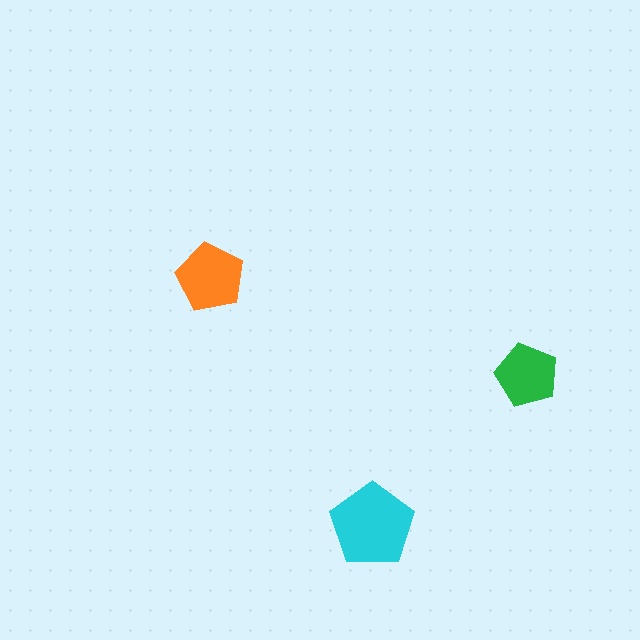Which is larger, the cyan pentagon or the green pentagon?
The cyan one.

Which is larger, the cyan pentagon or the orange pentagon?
The cyan one.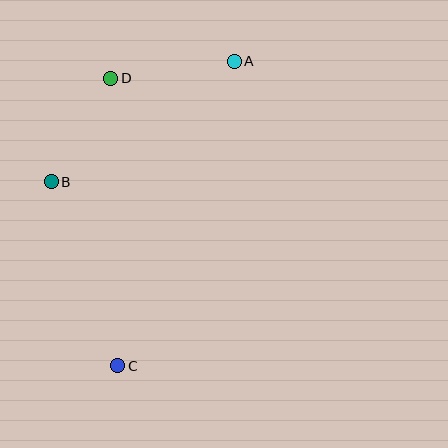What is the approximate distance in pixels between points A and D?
The distance between A and D is approximately 125 pixels.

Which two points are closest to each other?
Points B and D are closest to each other.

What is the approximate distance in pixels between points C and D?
The distance between C and D is approximately 288 pixels.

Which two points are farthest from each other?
Points A and C are farthest from each other.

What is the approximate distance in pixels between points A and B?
The distance between A and B is approximately 219 pixels.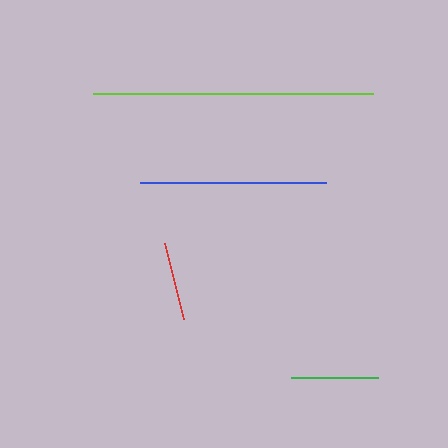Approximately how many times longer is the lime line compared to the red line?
The lime line is approximately 3.6 times the length of the red line.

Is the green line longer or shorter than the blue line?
The blue line is longer than the green line.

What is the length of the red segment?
The red segment is approximately 78 pixels long.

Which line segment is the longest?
The lime line is the longest at approximately 279 pixels.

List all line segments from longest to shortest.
From longest to shortest: lime, blue, green, red.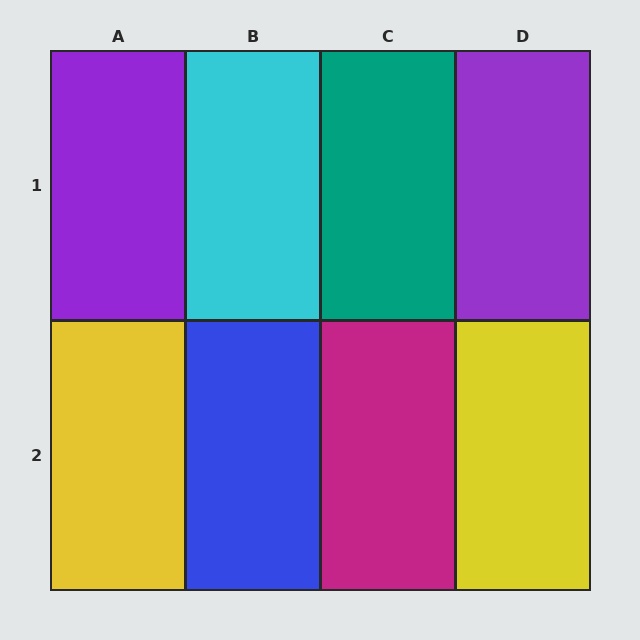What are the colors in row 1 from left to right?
Purple, cyan, teal, purple.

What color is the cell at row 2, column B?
Blue.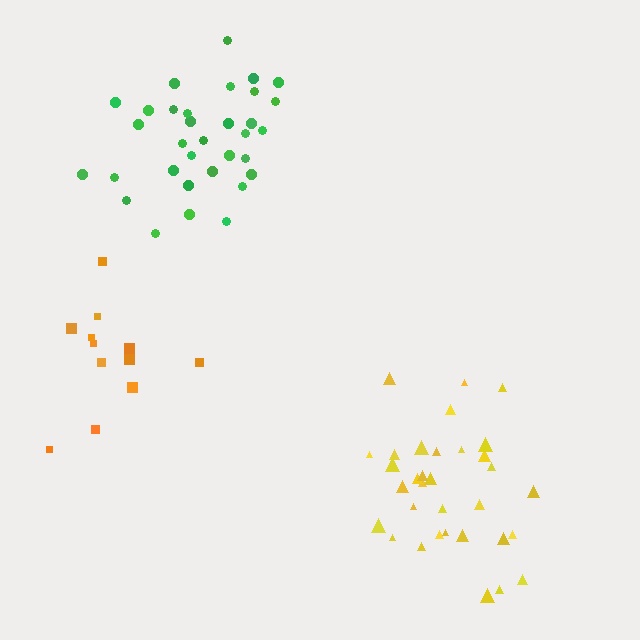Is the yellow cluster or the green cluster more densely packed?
Yellow.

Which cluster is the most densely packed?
Yellow.